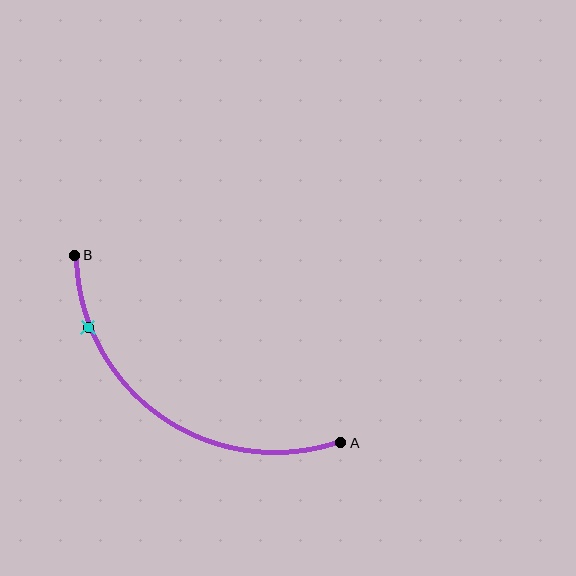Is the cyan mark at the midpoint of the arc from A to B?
No. The cyan mark lies on the arc but is closer to endpoint B. The arc midpoint would be at the point on the curve equidistant along the arc from both A and B.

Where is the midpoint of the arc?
The arc midpoint is the point on the curve farthest from the straight line joining A and B. It sits below and to the left of that line.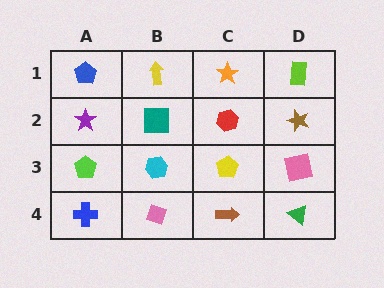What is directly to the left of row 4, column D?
A brown arrow.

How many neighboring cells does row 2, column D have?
3.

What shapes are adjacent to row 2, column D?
A lime rectangle (row 1, column D), a pink square (row 3, column D), a red hexagon (row 2, column C).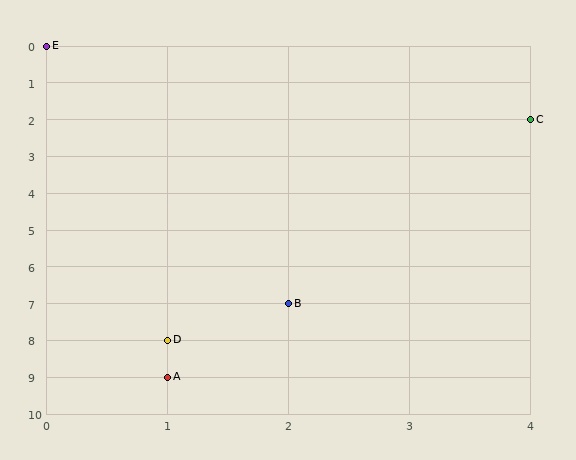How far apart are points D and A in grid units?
Points D and A are 1 row apart.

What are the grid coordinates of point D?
Point D is at grid coordinates (1, 8).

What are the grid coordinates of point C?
Point C is at grid coordinates (4, 2).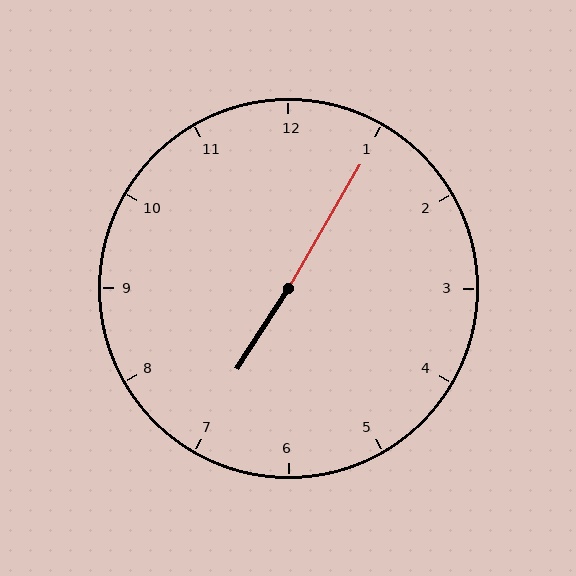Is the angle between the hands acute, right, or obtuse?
It is obtuse.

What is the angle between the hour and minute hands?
Approximately 178 degrees.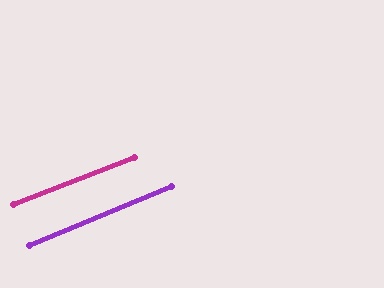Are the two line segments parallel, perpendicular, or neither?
Parallel — their directions differ by only 1.3°.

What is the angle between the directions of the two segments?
Approximately 1 degree.